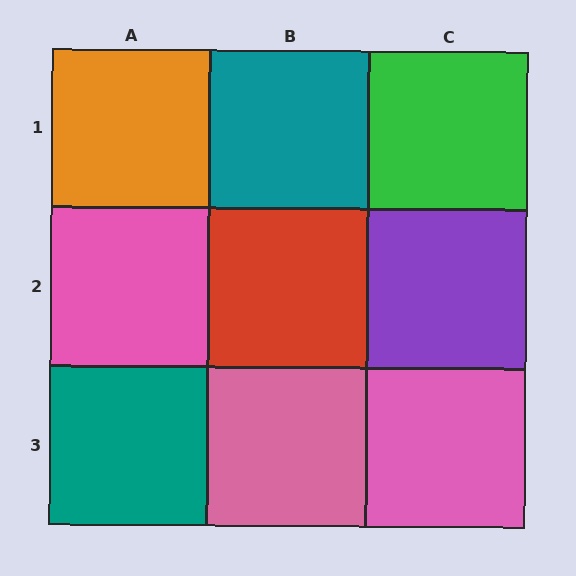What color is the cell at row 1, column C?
Green.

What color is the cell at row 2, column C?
Purple.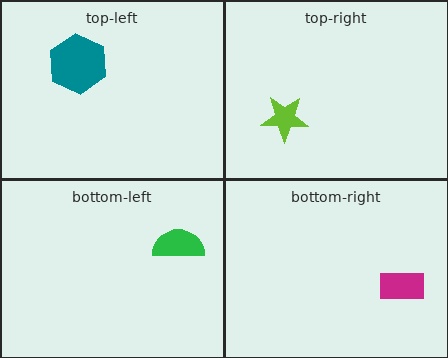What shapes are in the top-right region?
The lime star.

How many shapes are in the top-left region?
1.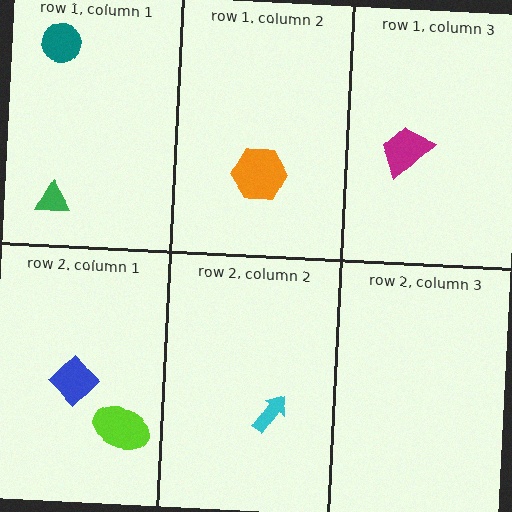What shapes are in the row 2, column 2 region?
The cyan arrow.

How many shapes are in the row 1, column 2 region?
1.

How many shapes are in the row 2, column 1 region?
2.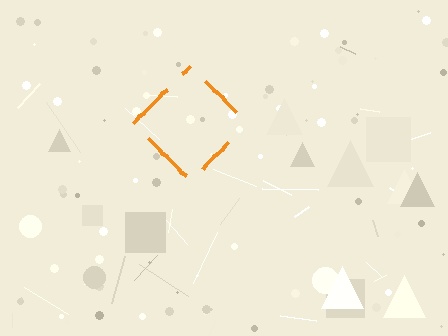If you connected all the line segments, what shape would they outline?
They would outline a diamond.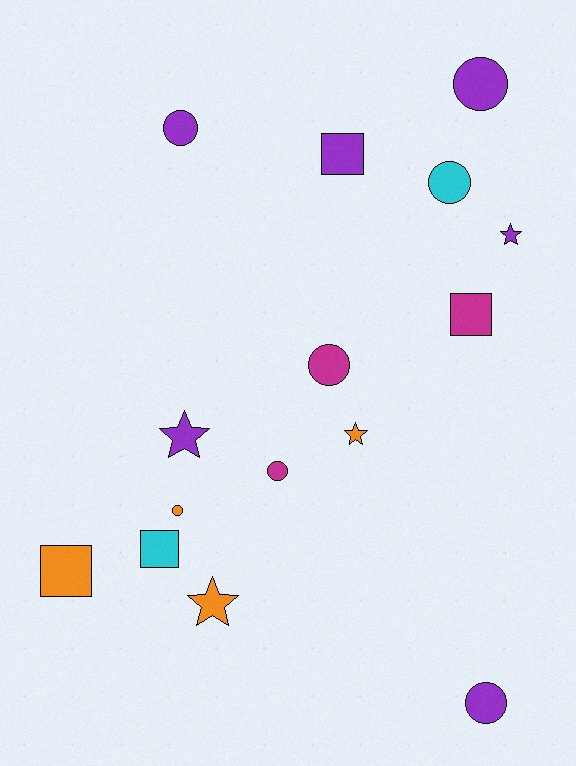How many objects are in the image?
There are 15 objects.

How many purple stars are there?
There are 2 purple stars.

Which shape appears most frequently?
Circle, with 7 objects.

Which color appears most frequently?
Purple, with 6 objects.